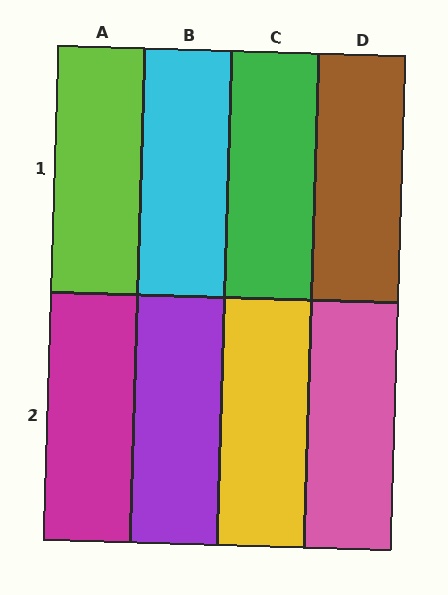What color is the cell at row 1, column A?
Lime.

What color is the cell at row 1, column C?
Green.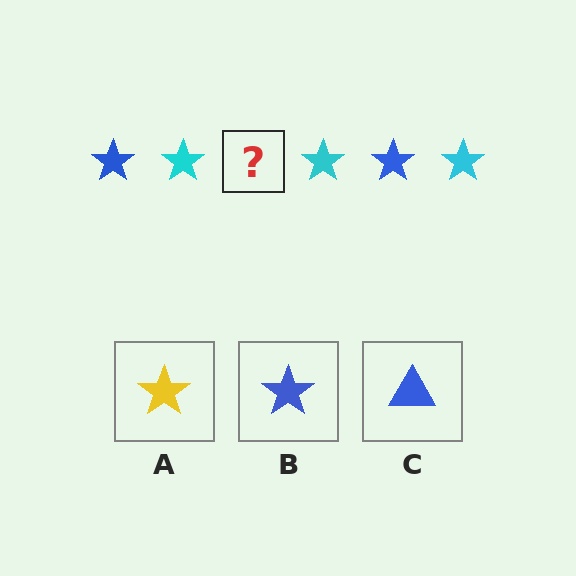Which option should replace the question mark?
Option B.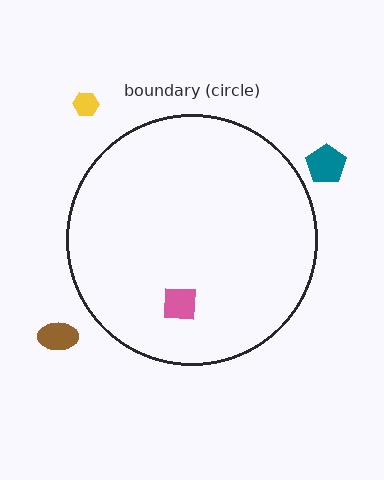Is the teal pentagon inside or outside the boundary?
Outside.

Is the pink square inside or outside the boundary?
Inside.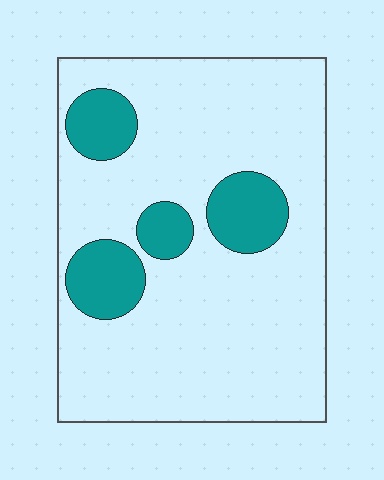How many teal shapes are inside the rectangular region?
4.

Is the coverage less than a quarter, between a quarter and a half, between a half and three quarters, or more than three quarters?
Less than a quarter.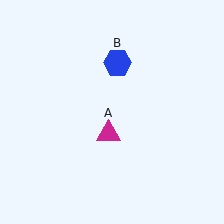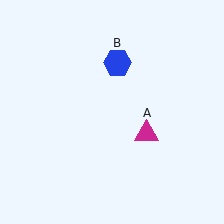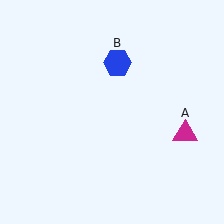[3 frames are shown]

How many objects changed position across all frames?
1 object changed position: magenta triangle (object A).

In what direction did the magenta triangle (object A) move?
The magenta triangle (object A) moved right.